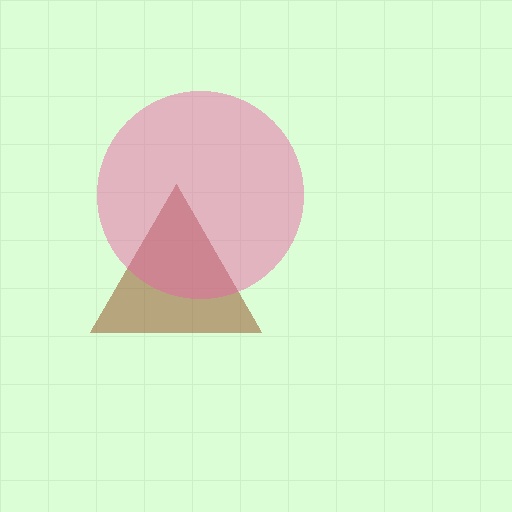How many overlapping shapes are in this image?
There are 2 overlapping shapes in the image.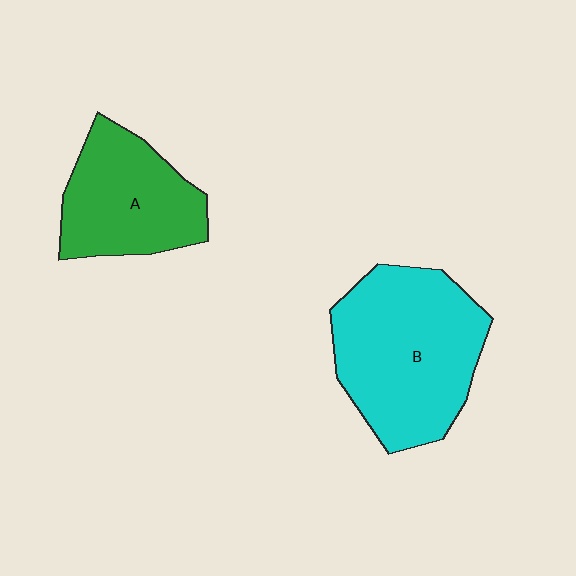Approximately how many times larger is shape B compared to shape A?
Approximately 1.5 times.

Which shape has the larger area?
Shape B (cyan).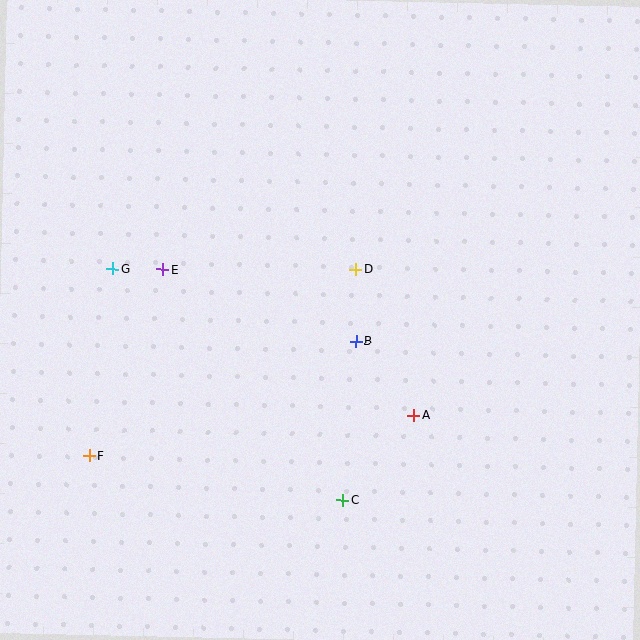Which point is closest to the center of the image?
Point B at (356, 341) is closest to the center.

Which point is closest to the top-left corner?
Point G is closest to the top-left corner.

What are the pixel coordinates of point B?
Point B is at (356, 341).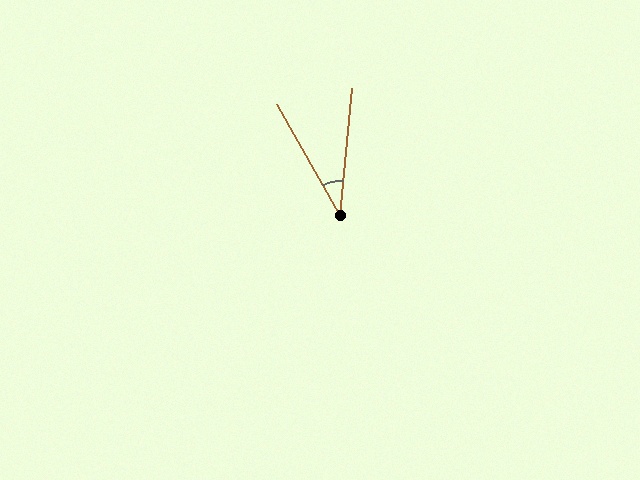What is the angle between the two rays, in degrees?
Approximately 35 degrees.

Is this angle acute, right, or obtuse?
It is acute.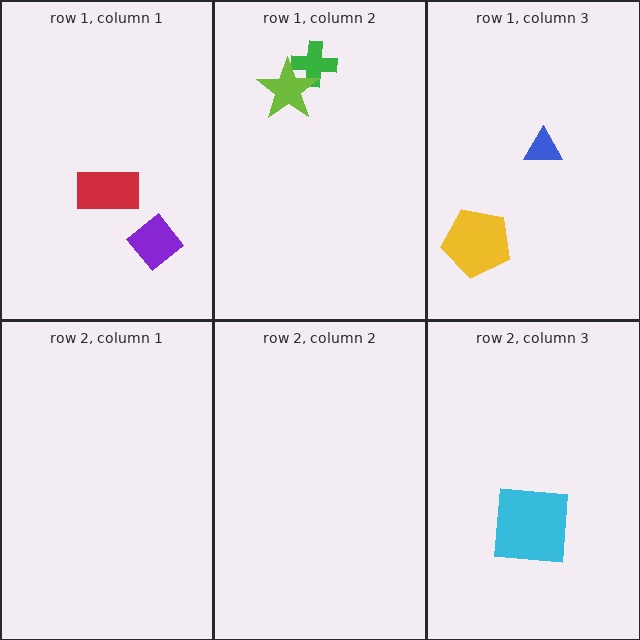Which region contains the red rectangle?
The row 1, column 1 region.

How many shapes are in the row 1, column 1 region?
2.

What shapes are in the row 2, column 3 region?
The cyan square.